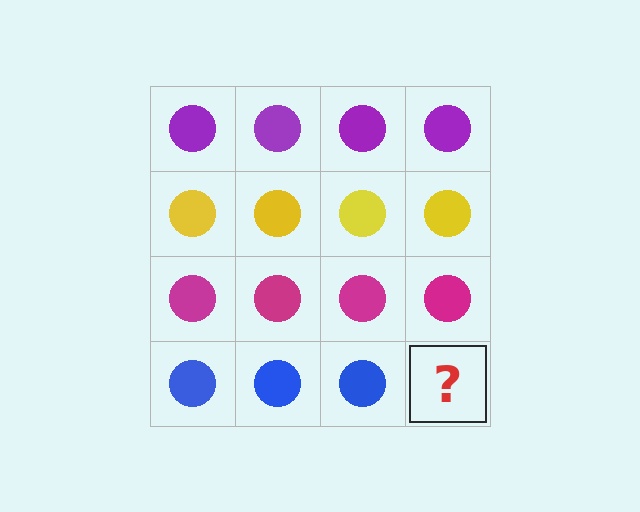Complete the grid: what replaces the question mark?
The question mark should be replaced with a blue circle.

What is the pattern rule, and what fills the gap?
The rule is that each row has a consistent color. The gap should be filled with a blue circle.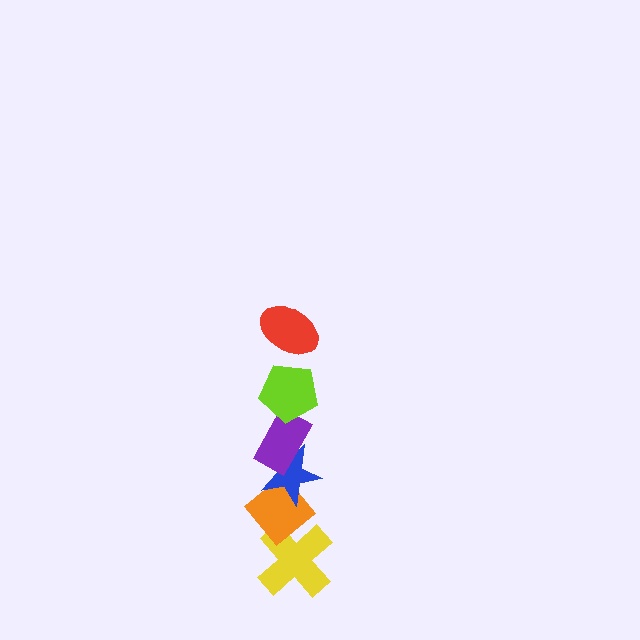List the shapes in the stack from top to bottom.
From top to bottom: the red ellipse, the lime pentagon, the purple rectangle, the blue star, the orange diamond, the yellow cross.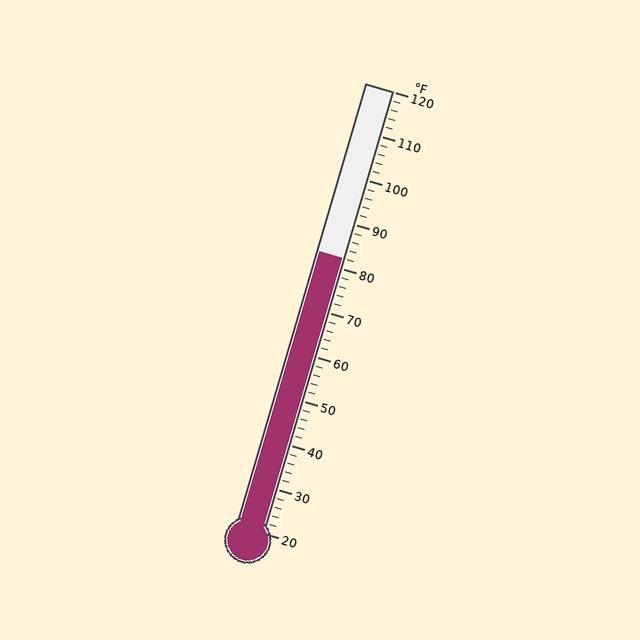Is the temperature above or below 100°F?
The temperature is below 100°F.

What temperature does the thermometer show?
The thermometer shows approximately 82°F.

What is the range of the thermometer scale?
The thermometer scale ranges from 20°F to 120°F.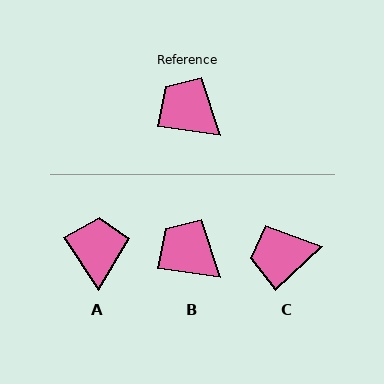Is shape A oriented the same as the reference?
No, it is off by about 50 degrees.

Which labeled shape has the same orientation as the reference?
B.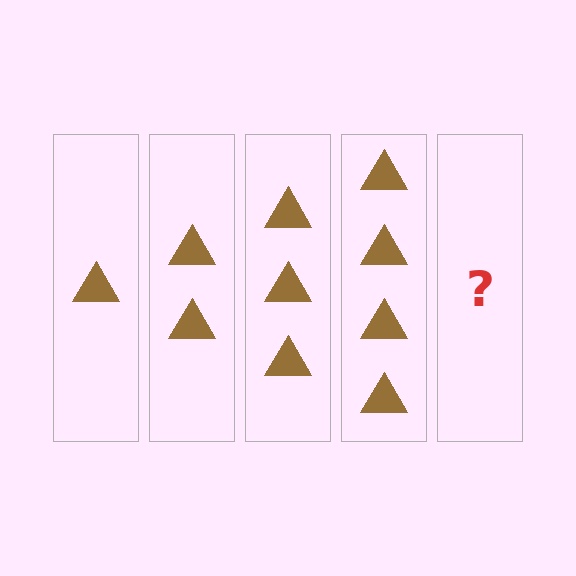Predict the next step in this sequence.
The next step is 5 triangles.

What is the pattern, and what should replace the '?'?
The pattern is that each step adds one more triangle. The '?' should be 5 triangles.